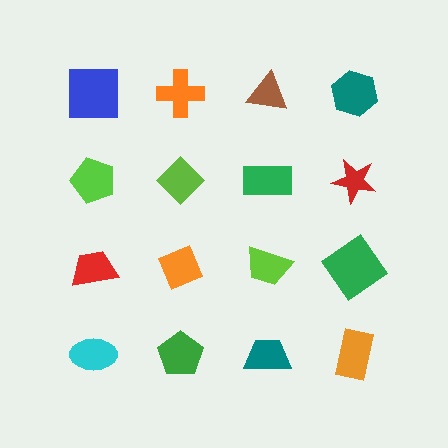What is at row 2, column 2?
A lime diamond.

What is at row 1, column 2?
An orange cross.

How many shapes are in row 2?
4 shapes.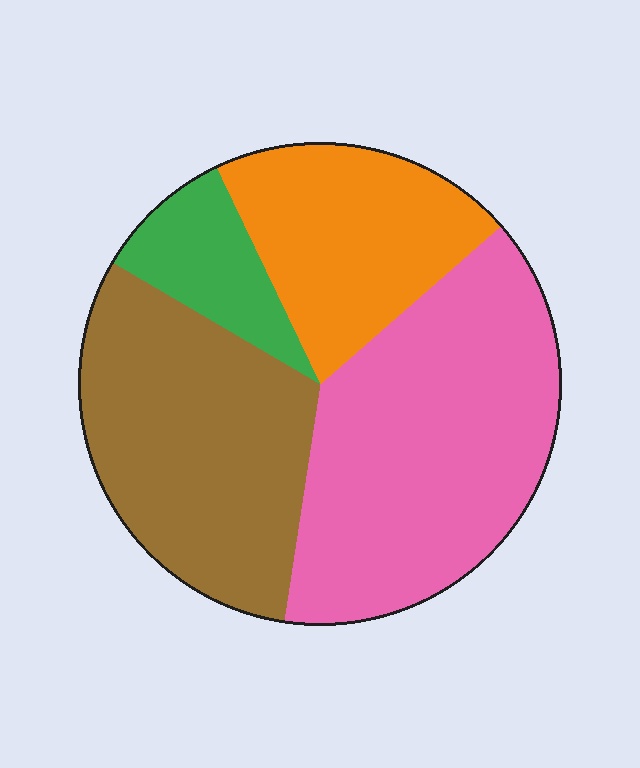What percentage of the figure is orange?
Orange covers around 20% of the figure.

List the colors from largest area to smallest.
From largest to smallest: pink, brown, orange, green.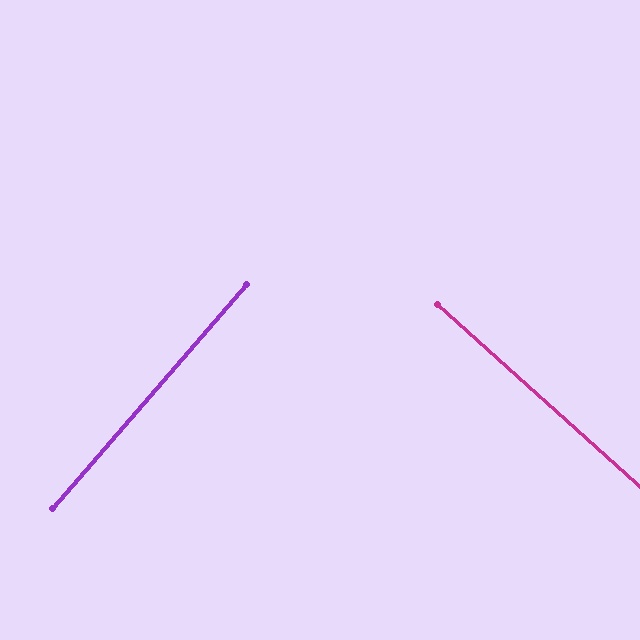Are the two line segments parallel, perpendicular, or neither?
Perpendicular — they meet at approximately 89°.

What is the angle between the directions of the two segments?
Approximately 89 degrees.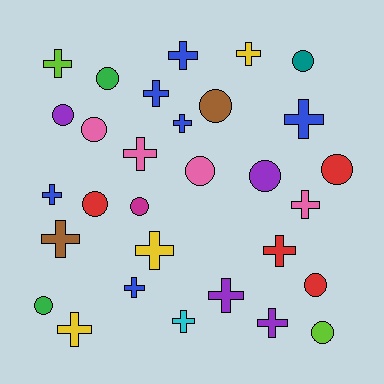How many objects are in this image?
There are 30 objects.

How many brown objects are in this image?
There are 2 brown objects.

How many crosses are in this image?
There are 17 crosses.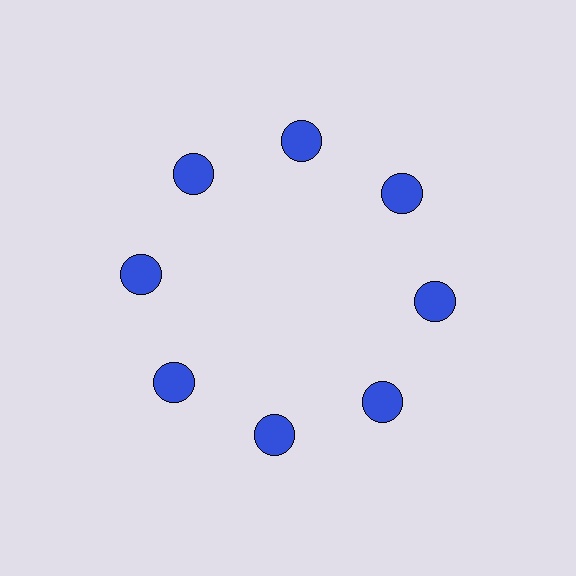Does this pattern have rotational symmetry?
Yes, this pattern has 8-fold rotational symmetry. It looks the same after rotating 45 degrees around the center.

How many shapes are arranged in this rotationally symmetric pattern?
There are 8 shapes, arranged in 8 groups of 1.